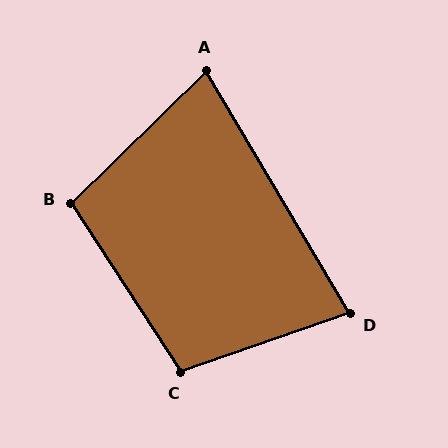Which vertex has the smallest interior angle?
A, at approximately 76 degrees.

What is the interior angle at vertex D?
Approximately 79 degrees (acute).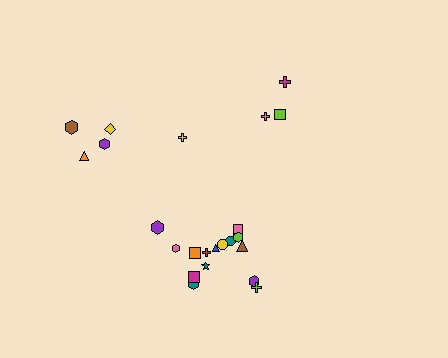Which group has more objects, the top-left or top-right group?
The top-left group.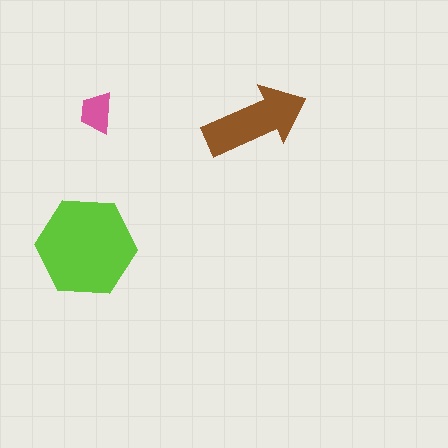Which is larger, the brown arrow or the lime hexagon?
The lime hexagon.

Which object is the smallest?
The pink trapezoid.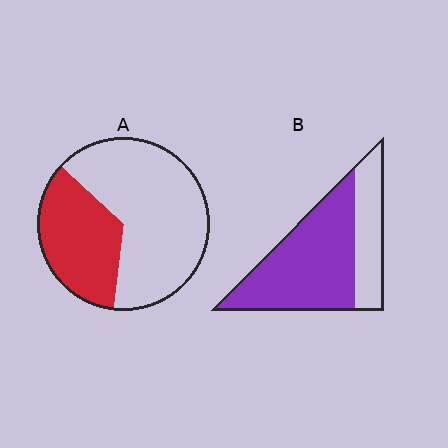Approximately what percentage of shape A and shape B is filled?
A is approximately 35% and B is approximately 70%.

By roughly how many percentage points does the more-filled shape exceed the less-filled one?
By roughly 35 percentage points (B over A).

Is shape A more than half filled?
No.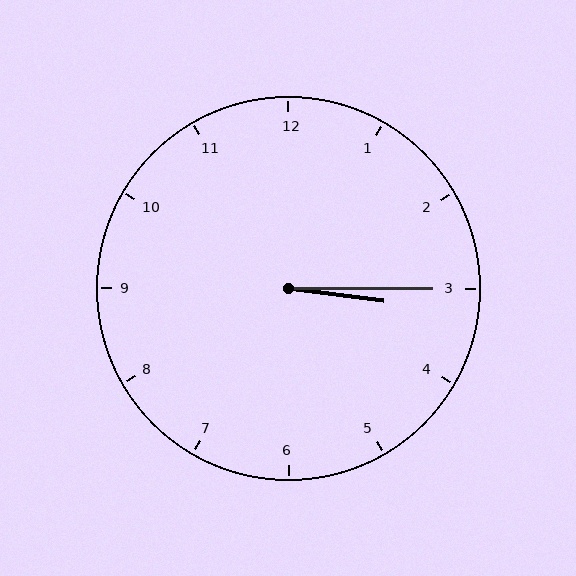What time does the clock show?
3:15.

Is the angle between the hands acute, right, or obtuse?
It is acute.